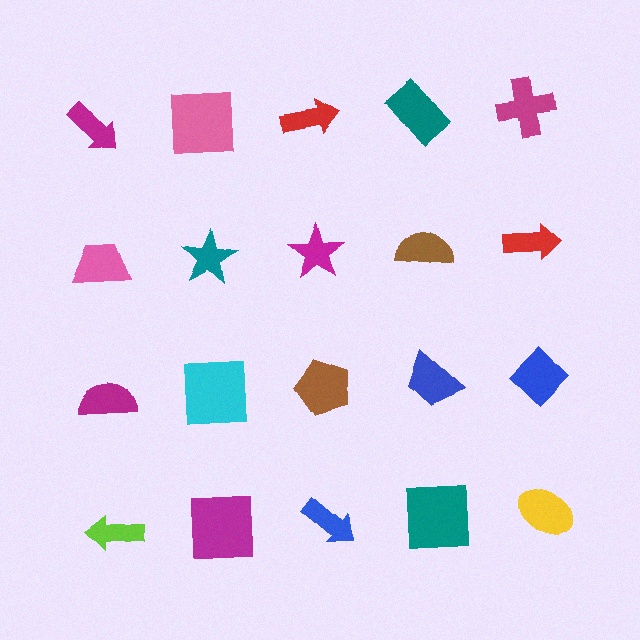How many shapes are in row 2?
5 shapes.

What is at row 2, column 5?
A red arrow.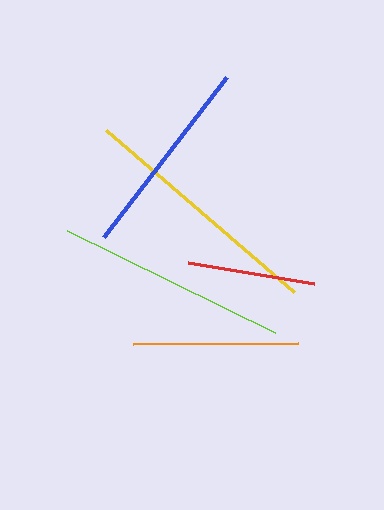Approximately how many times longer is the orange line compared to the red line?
The orange line is approximately 1.3 times the length of the red line.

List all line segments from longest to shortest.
From longest to shortest: yellow, lime, blue, orange, red.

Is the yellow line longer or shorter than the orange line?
The yellow line is longer than the orange line.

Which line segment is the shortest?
The red line is the shortest at approximately 127 pixels.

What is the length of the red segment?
The red segment is approximately 127 pixels long.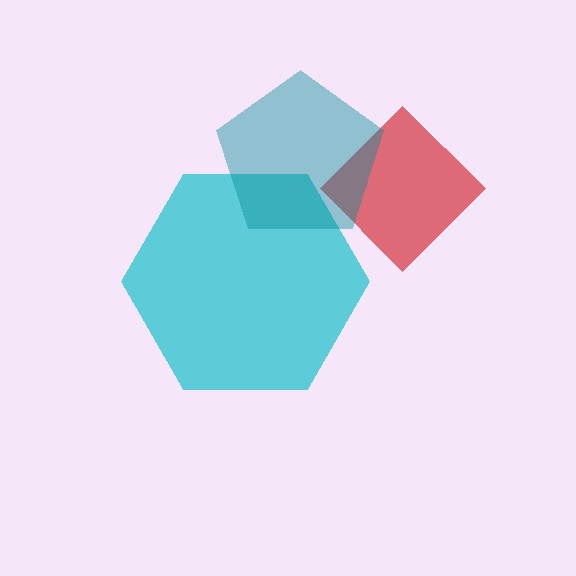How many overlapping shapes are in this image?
There are 3 overlapping shapes in the image.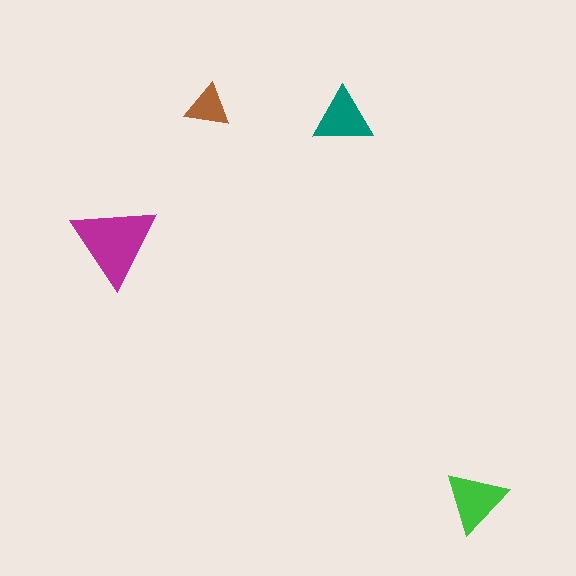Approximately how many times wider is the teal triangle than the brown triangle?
About 1.5 times wider.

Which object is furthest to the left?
The magenta triangle is leftmost.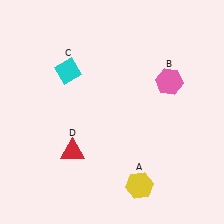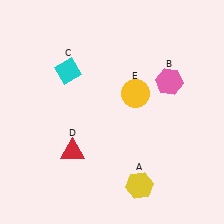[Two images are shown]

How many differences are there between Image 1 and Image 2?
There is 1 difference between the two images.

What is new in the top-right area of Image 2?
A yellow circle (E) was added in the top-right area of Image 2.